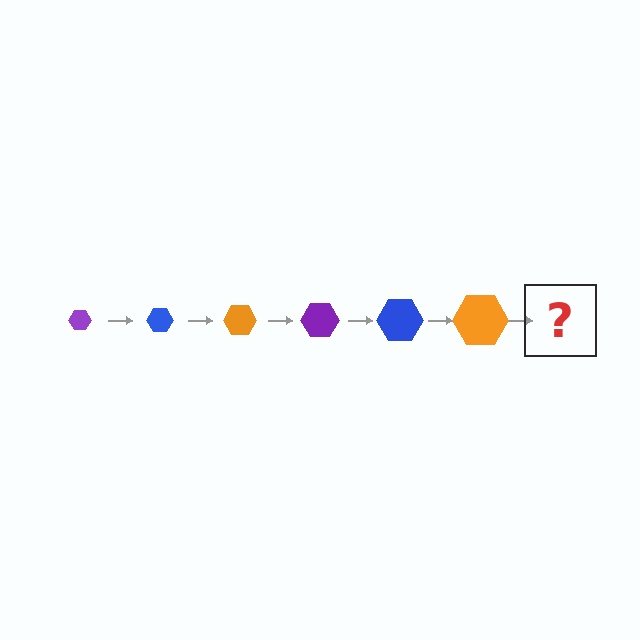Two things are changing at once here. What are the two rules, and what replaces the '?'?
The two rules are that the hexagon grows larger each step and the color cycles through purple, blue, and orange. The '?' should be a purple hexagon, larger than the previous one.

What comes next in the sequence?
The next element should be a purple hexagon, larger than the previous one.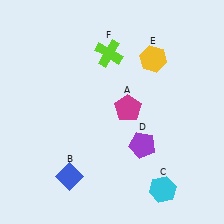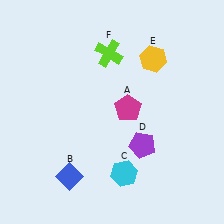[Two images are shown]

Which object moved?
The cyan hexagon (C) moved left.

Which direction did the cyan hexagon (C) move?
The cyan hexagon (C) moved left.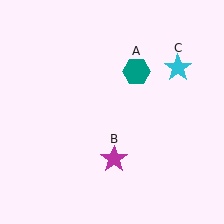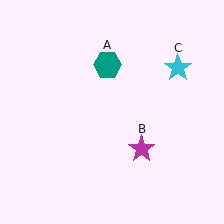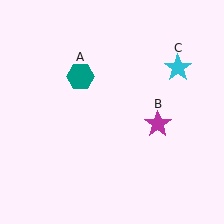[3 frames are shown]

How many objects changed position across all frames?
2 objects changed position: teal hexagon (object A), magenta star (object B).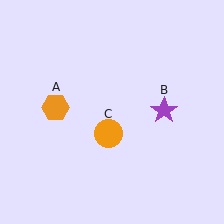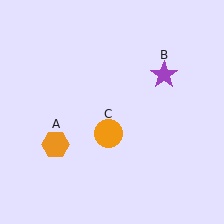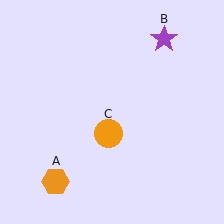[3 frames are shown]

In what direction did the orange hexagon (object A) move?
The orange hexagon (object A) moved down.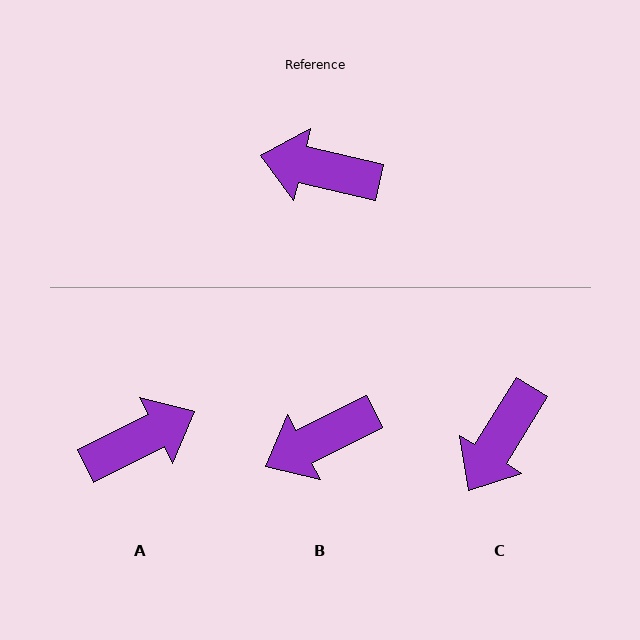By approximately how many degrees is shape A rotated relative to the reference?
Approximately 140 degrees clockwise.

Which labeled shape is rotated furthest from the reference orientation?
A, about 140 degrees away.